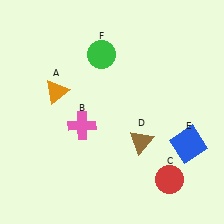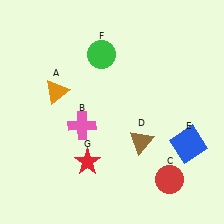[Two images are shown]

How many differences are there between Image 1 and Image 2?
There is 1 difference between the two images.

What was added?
A red star (G) was added in Image 2.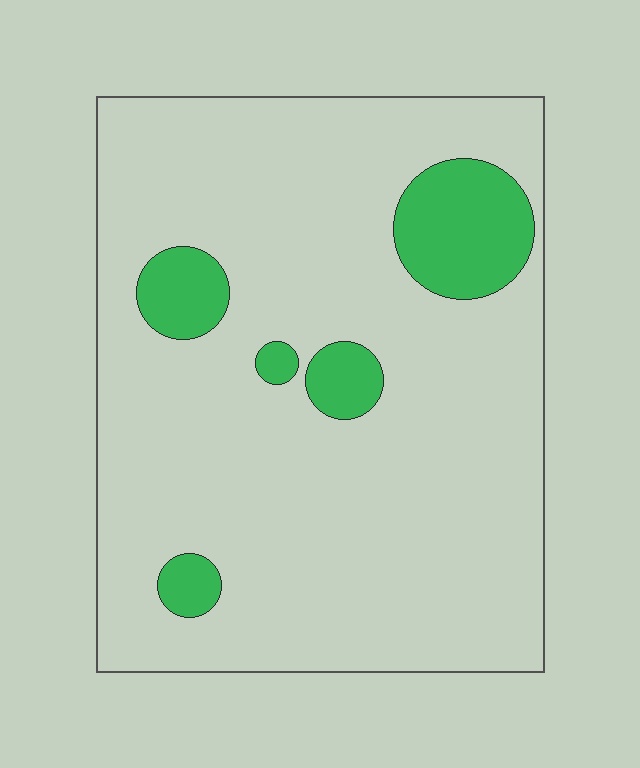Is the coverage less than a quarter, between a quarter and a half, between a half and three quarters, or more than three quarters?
Less than a quarter.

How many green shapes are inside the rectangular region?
5.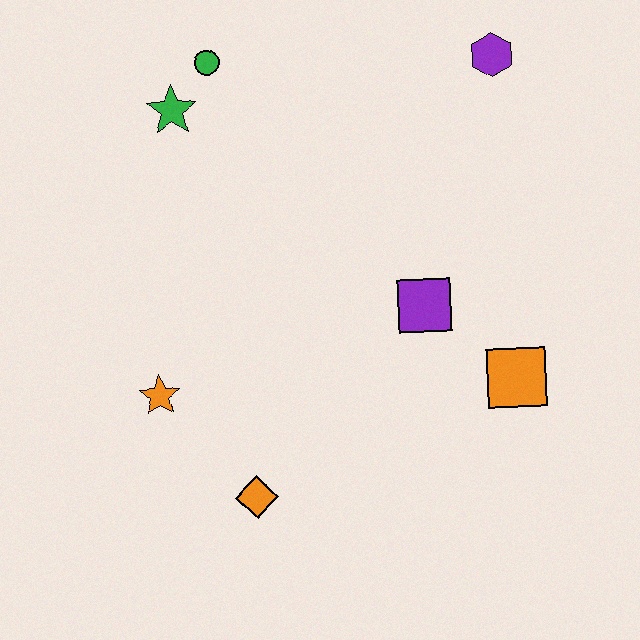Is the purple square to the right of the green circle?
Yes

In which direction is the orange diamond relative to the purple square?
The orange diamond is below the purple square.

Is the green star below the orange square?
No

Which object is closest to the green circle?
The green star is closest to the green circle.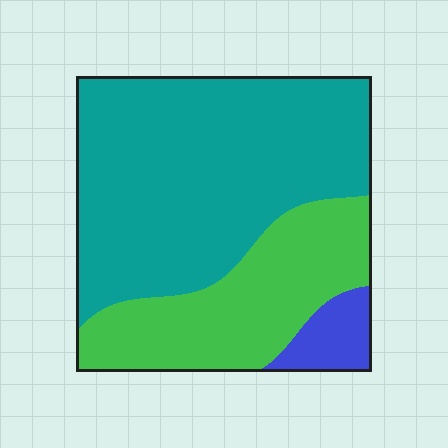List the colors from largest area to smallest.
From largest to smallest: teal, green, blue.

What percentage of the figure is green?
Green takes up between a sixth and a third of the figure.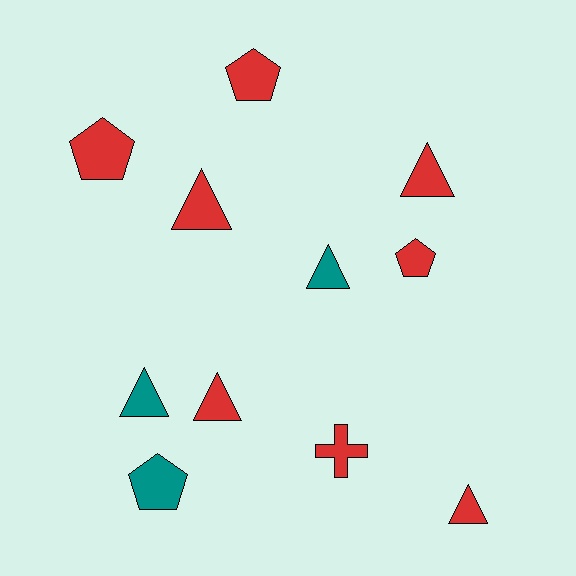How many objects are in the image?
There are 11 objects.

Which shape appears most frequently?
Triangle, with 6 objects.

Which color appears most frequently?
Red, with 8 objects.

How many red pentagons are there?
There are 3 red pentagons.